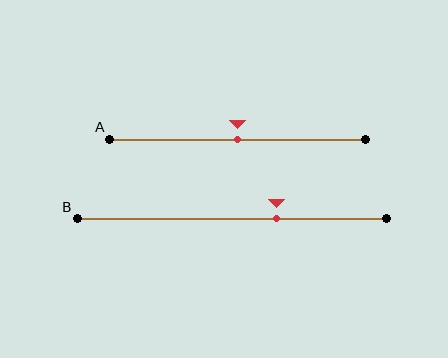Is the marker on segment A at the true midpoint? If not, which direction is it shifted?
Yes, the marker on segment A is at the true midpoint.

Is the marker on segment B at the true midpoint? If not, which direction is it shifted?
No, the marker on segment B is shifted to the right by about 15% of the segment length.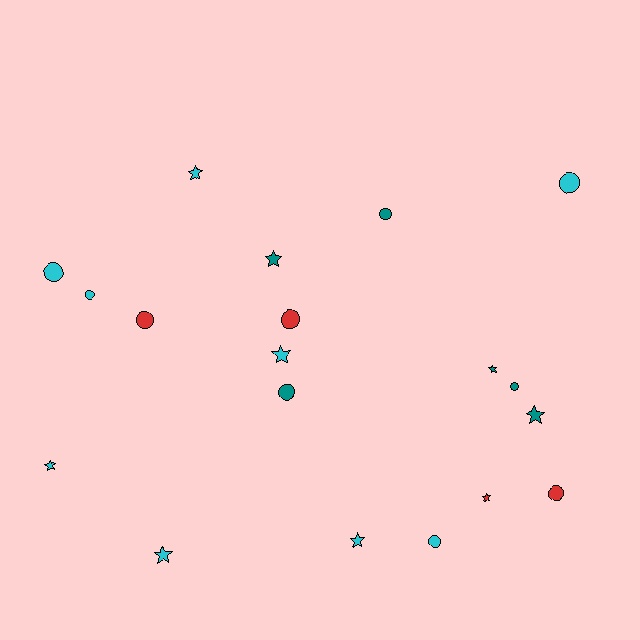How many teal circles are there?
There are 3 teal circles.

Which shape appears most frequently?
Circle, with 10 objects.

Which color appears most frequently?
Cyan, with 9 objects.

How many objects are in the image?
There are 19 objects.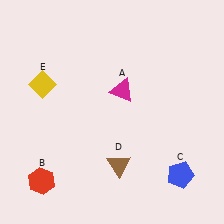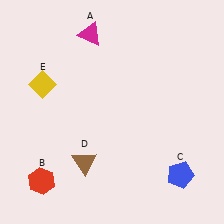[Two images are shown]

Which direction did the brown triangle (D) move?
The brown triangle (D) moved left.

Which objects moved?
The objects that moved are: the magenta triangle (A), the brown triangle (D).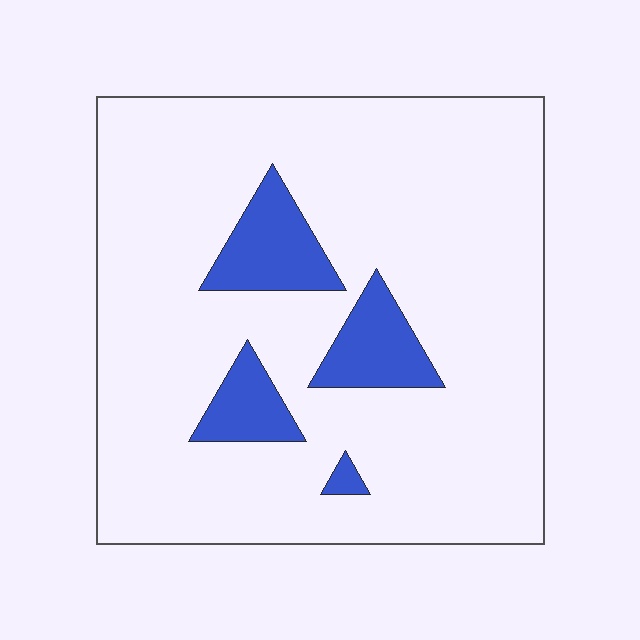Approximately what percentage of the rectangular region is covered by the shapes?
Approximately 15%.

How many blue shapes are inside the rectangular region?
4.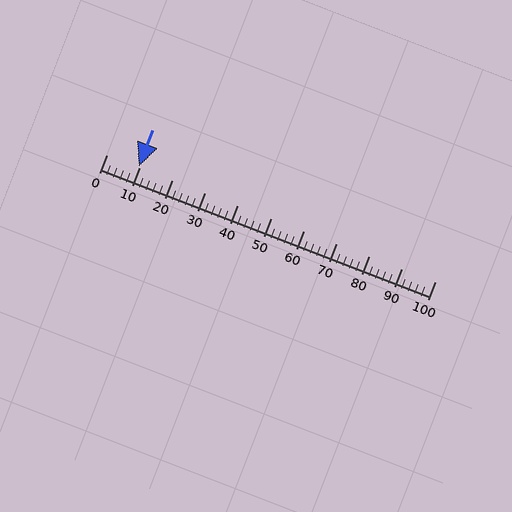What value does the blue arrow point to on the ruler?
The blue arrow points to approximately 10.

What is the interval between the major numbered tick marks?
The major tick marks are spaced 10 units apart.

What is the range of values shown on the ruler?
The ruler shows values from 0 to 100.